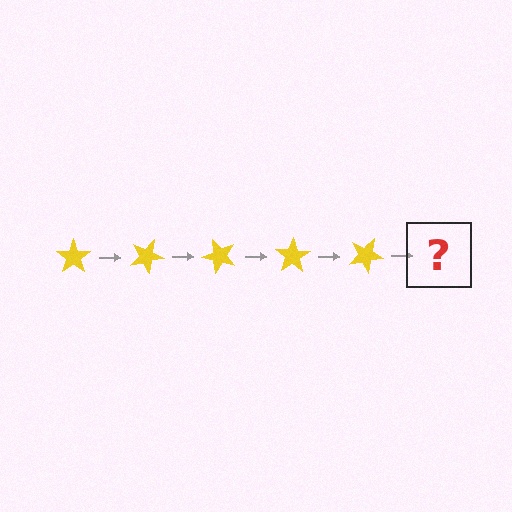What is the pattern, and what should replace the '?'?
The pattern is that the star rotates 25 degrees each step. The '?' should be a yellow star rotated 125 degrees.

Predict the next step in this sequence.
The next step is a yellow star rotated 125 degrees.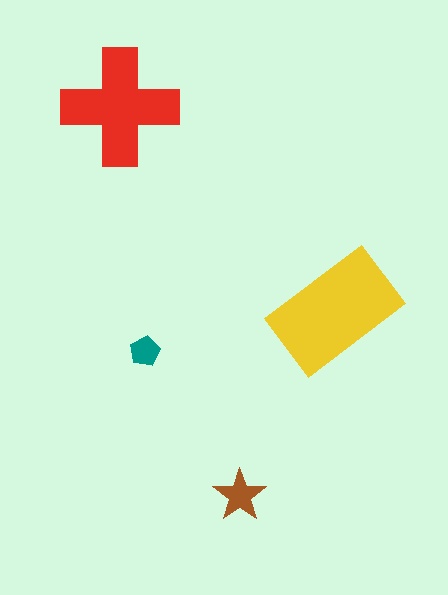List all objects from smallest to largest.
The teal pentagon, the brown star, the red cross, the yellow rectangle.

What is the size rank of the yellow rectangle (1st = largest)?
1st.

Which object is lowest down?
The brown star is bottommost.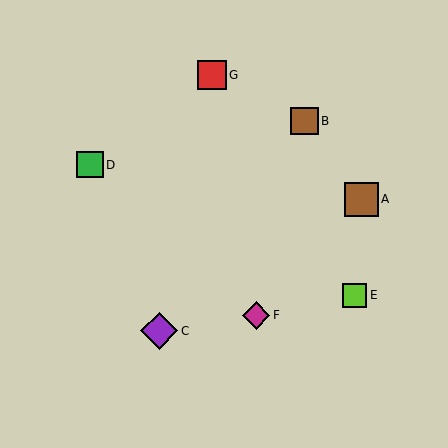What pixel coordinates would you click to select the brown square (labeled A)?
Click at (361, 199) to select the brown square A.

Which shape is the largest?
The purple diamond (labeled C) is the largest.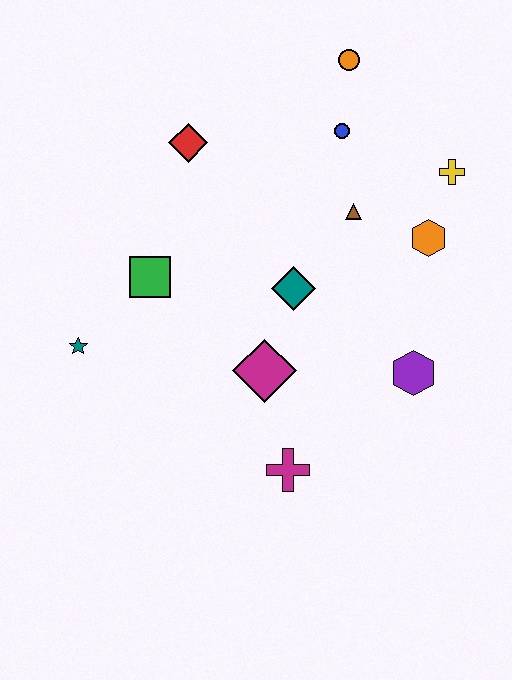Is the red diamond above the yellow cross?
Yes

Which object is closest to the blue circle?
The orange circle is closest to the blue circle.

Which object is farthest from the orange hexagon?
The teal star is farthest from the orange hexagon.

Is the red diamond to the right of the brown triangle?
No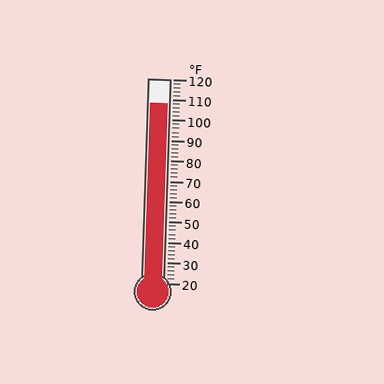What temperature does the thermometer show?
The thermometer shows approximately 108°F.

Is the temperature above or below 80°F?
The temperature is above 80°F.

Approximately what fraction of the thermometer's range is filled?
The thermometer is filled to approximately 90% of its range.